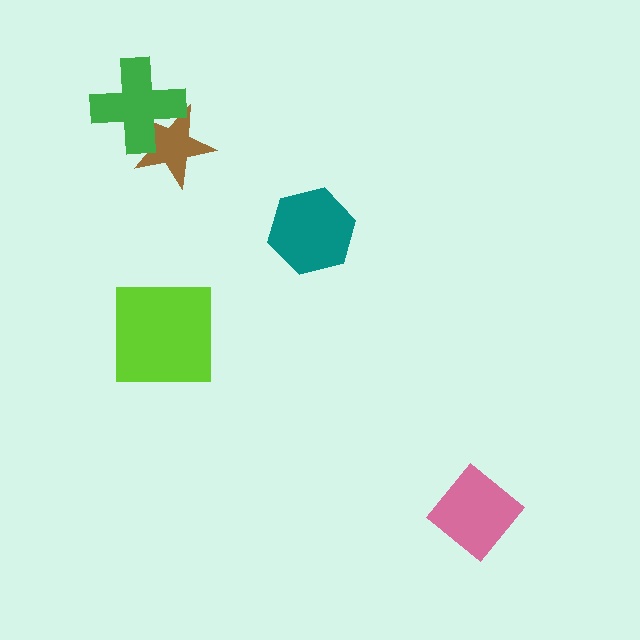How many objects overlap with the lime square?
0 objects overlap with the lime square.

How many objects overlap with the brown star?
1 object overlaps with the brown star.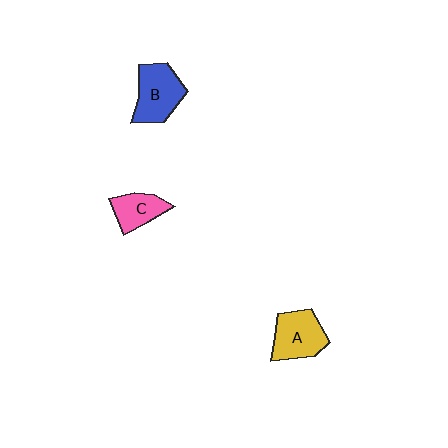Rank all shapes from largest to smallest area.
From largest to smallest: B (blue), A (yellow), C (pink).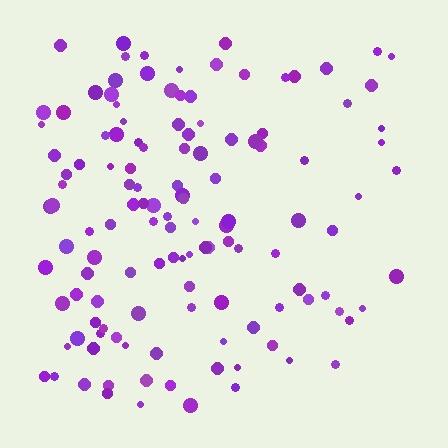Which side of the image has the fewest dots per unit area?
The right.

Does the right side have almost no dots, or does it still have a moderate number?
Still a moderate number, just noticeably fewer than the left.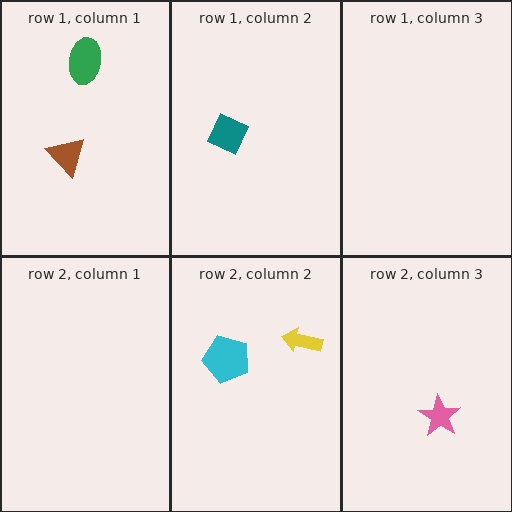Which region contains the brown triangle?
The row 1, column 1 region.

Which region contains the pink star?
The row 2, column 3 region.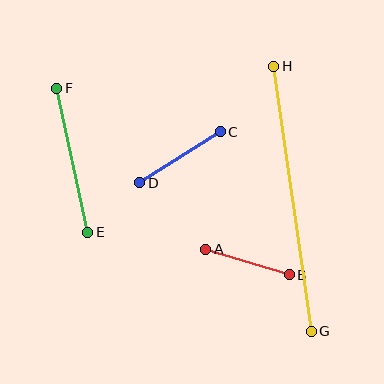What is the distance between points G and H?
The distance is approximately 268 pixels.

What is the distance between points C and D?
The distance is approximately 96 pixels.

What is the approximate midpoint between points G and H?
The midpoint is at approximately (292, 199) pixels.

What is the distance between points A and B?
The distance is approximately 87 pixels.